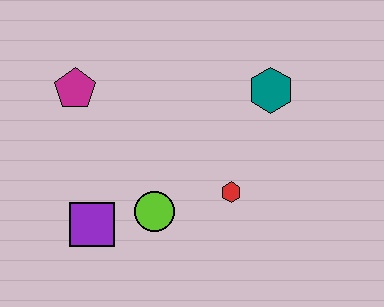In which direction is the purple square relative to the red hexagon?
The purple square is to the left of the red hexagon.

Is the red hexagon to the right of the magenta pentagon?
Yes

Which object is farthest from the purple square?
The teal hexagon is farthest from the purple square.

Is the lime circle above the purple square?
Yes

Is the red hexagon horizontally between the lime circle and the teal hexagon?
Yes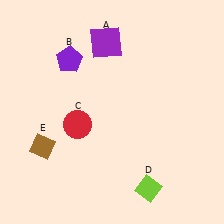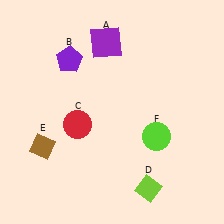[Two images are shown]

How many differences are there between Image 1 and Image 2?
There is 1 difference between the two images.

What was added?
A lime circle (F) was added in Image 2.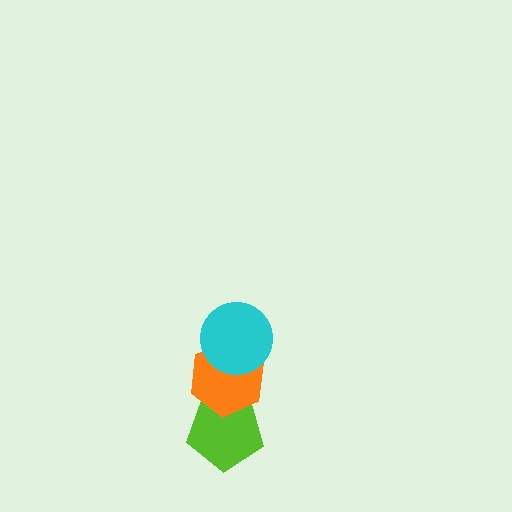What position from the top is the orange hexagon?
The orange hexagon is 2nd from the top.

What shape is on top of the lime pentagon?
The orange hexagon is on top of the lime pentagon.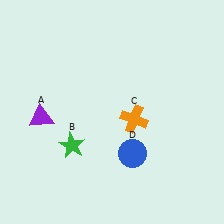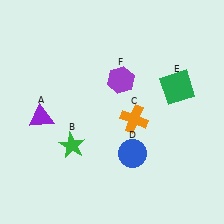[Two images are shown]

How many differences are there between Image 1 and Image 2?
There are 2 differences between the two images.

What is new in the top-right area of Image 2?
A green square (E) was added in the top-right area of Image 2.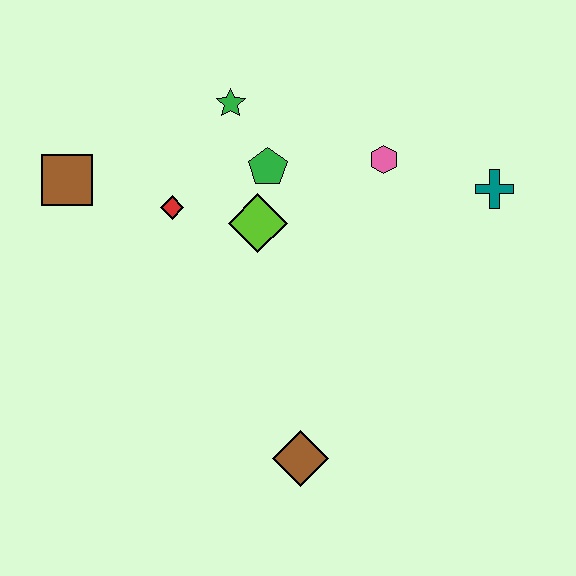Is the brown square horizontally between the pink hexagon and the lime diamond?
No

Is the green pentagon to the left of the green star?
No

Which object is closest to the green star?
The green pentagon is closest to the green star.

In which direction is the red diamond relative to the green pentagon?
The red diamond is to the left of the green pentagon.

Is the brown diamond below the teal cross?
Yes